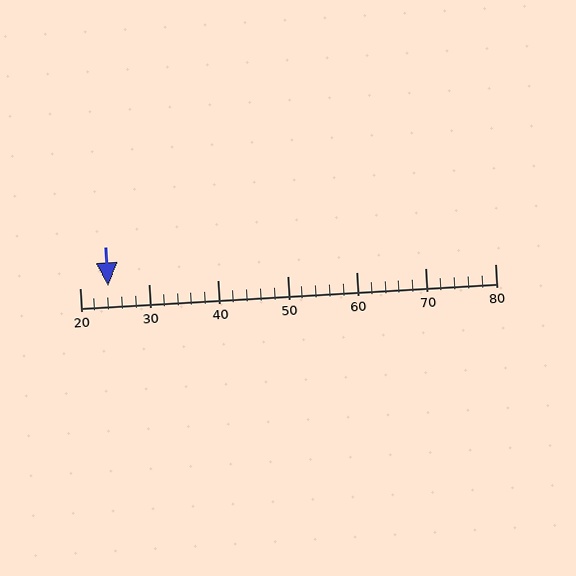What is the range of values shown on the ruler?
The ruler shows values from 20 to 80.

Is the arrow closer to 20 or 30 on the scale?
The arrow is closer to 20.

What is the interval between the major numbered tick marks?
The major tick marks are spaced 10 units apart.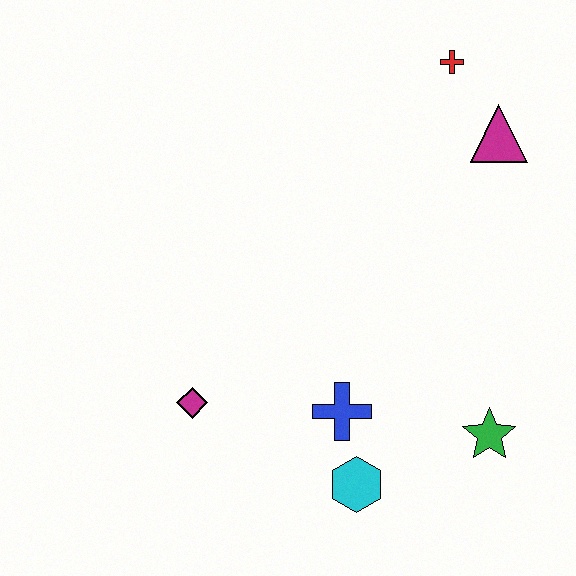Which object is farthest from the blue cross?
The red cross is farthest from the blue cross.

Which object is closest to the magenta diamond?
The blue cross is closest to the magenta diamond.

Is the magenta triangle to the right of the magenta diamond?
Yes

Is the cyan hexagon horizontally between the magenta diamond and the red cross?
Yes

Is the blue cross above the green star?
Yes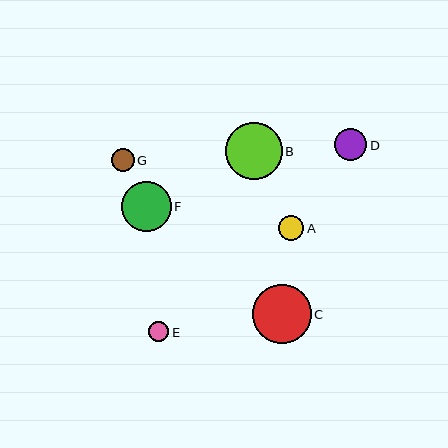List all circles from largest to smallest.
From largest to smallest: C, B, F, D, A, G, E.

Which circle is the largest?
Circle C is the largest with a size of approximately 59 pixels.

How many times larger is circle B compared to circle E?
Circle B is approximately 2.8 times the size of circle E.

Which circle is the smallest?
Circle E is the smallest with a size of approximately 21 pixels.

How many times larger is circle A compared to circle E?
Circle A is approximately 1.2 times the size of circle E.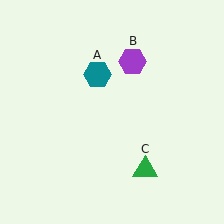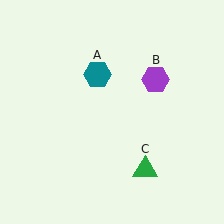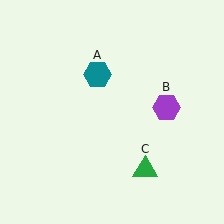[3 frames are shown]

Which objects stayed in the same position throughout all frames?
Teal hexagon (object A) and green triangle (object C) remained stationary.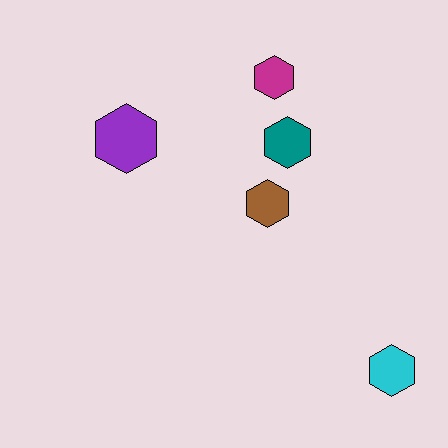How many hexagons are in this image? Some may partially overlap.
There are 5 hexagons.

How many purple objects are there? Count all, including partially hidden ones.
There is 1 purple object.